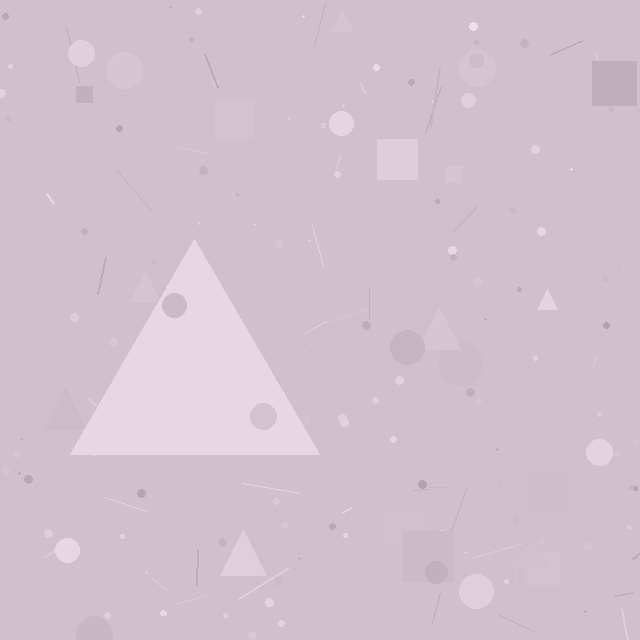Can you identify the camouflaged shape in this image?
The camouflaged shape is a triangle.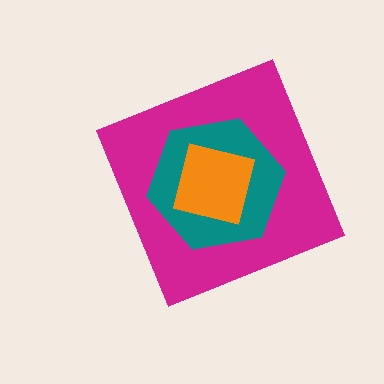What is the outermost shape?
The magenta diamond.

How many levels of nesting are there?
3.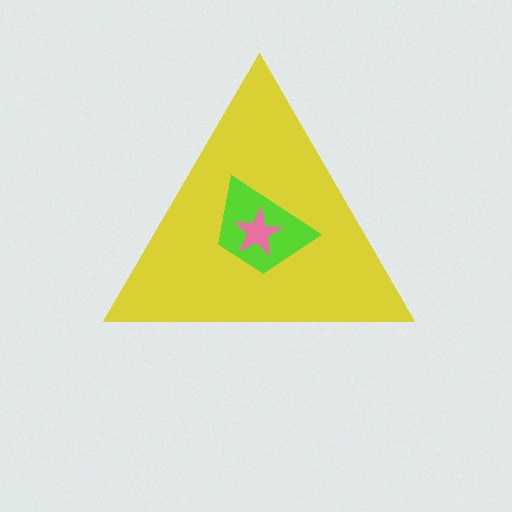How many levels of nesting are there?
3.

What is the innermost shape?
The pink star.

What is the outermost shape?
The yellow triangle.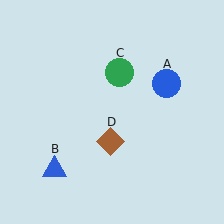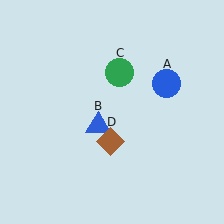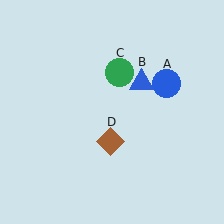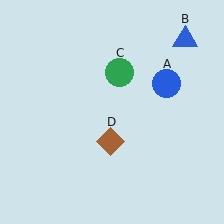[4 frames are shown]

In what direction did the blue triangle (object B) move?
The blue triangle (object B) moved up and to the right.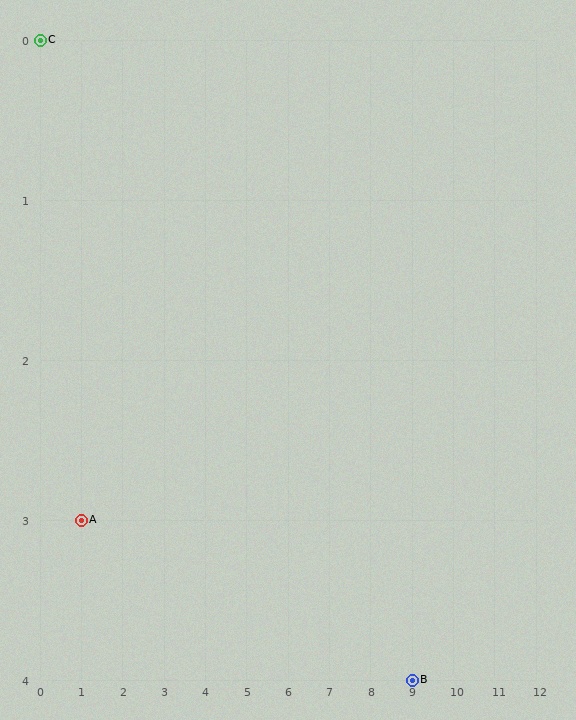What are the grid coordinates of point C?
Point C is at grid coordinates (0, 0).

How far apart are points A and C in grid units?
Points A and C are 1 column and 3 rows apart (about 3.2 grid units diagonally).